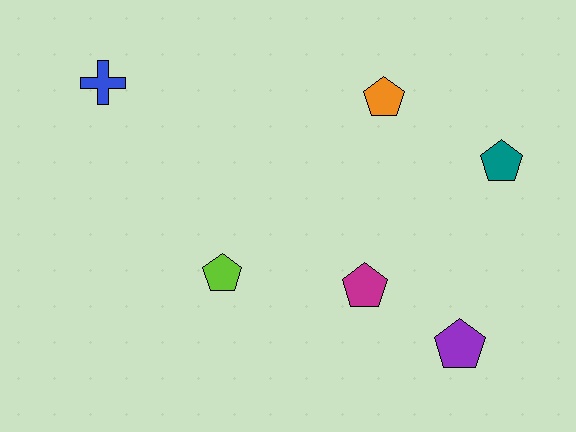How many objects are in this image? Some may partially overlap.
There are 6 objects.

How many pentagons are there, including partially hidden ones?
There are 5 pentagons.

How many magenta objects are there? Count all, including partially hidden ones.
There is 1 magenta object.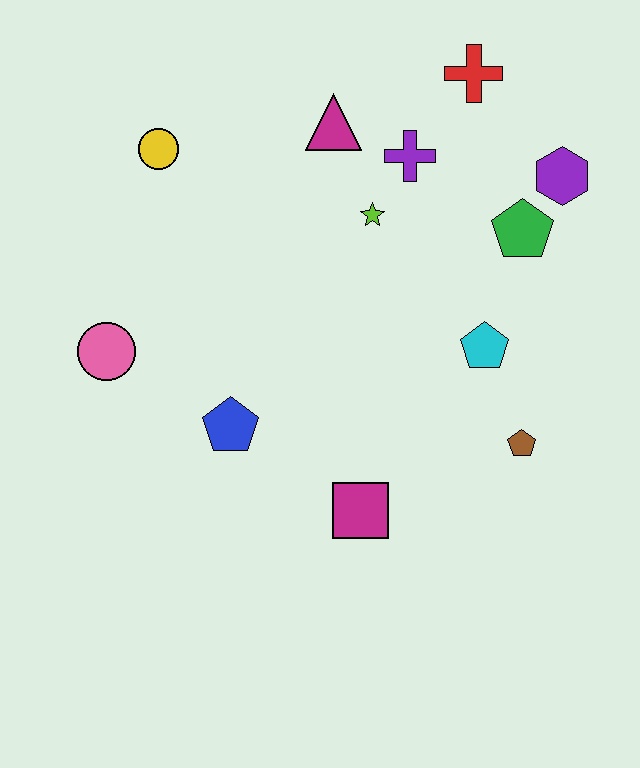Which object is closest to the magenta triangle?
The purple cross is closest to the magenta triangle.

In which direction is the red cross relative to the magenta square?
The red cross is above the magenta square.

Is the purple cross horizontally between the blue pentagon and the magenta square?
No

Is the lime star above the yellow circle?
No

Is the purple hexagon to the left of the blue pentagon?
No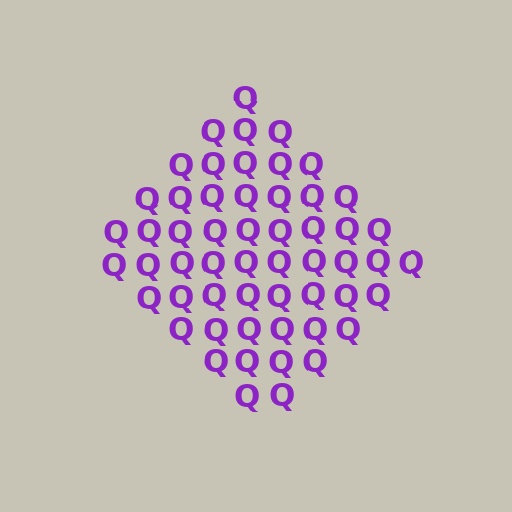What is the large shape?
The large shape is a diamond.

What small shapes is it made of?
It is made of small letter Q's.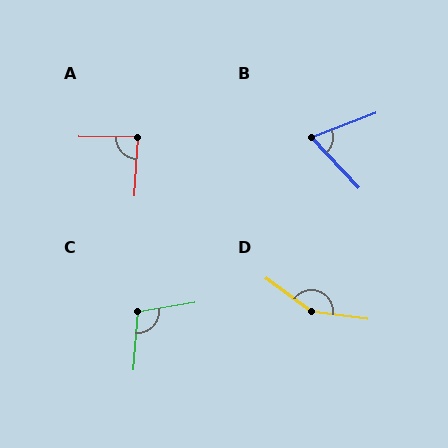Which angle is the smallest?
B, at approximately 67 degrees.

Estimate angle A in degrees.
Approximately 87 degrees.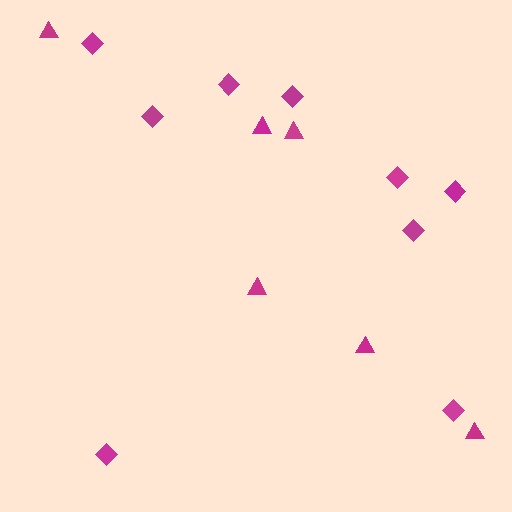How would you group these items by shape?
There are 2 groups: one group of diamonds (9) and one group of triangles (6).